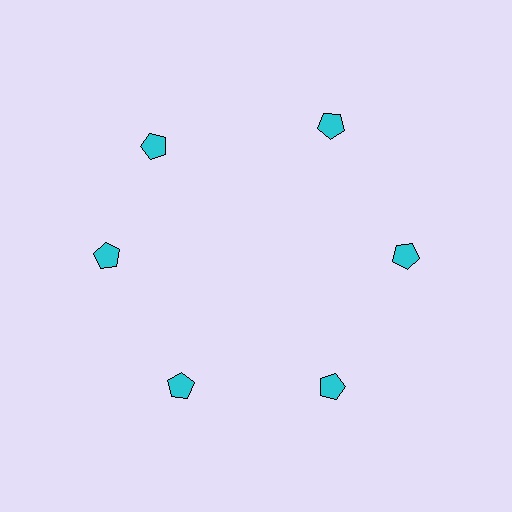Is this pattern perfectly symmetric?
No. The 6 cyan pentagons are arranged in a ring, but one element near the 11 o'clock position is rotated out of alignment along the ring, breaking the 6-fold rotational symmetry.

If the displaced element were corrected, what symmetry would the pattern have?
It would have 6-fold rotational symmetry — the pattern would map onto itself every 60 degrees.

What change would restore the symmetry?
The symmetry would be restored by rotating it back into even spacing with its neighbors so that all 6 pentagons sit at equal angles and equal distance from the center.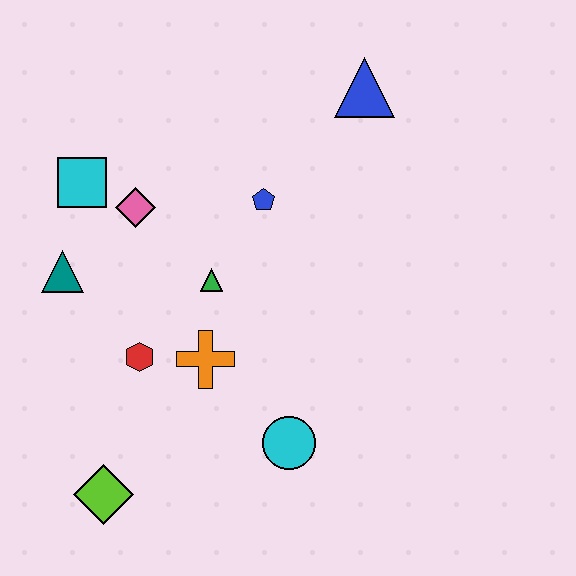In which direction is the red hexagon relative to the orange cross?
The red hexagon is to the left of the orange cross.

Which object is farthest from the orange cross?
The blue triangle is farthest from the orange cross.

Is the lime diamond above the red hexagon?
No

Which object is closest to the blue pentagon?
The green triangle is closest to the blue pentagon.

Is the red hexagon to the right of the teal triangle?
Yes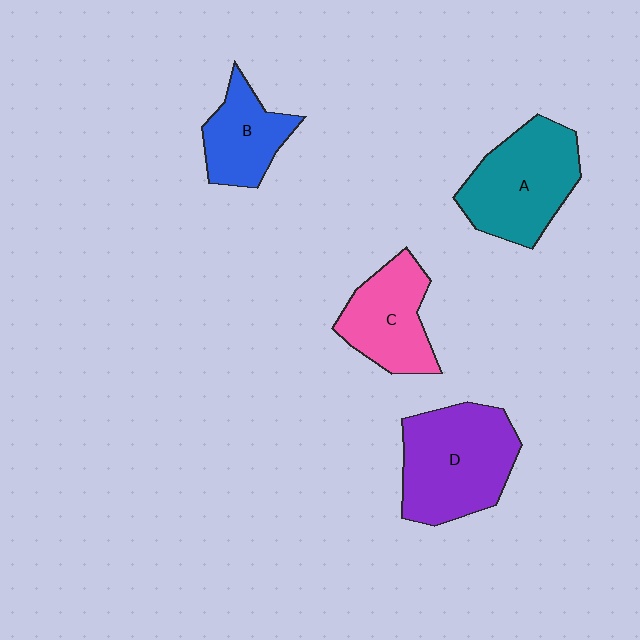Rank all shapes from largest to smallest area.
From largest to smallest: D (purple), A (teal), C (pink), B (blue).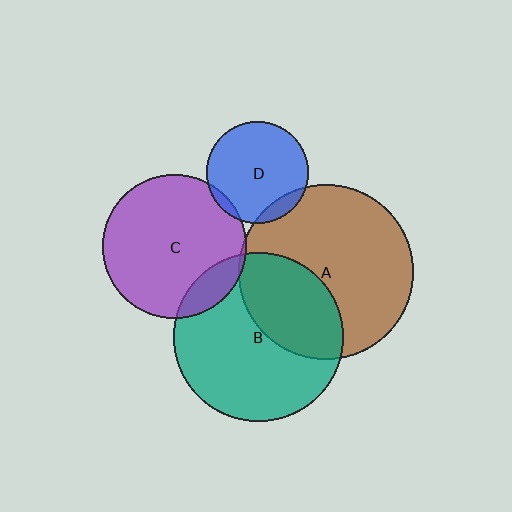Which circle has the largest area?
Circle A (brown).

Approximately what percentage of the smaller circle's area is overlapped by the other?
Approximately 5%.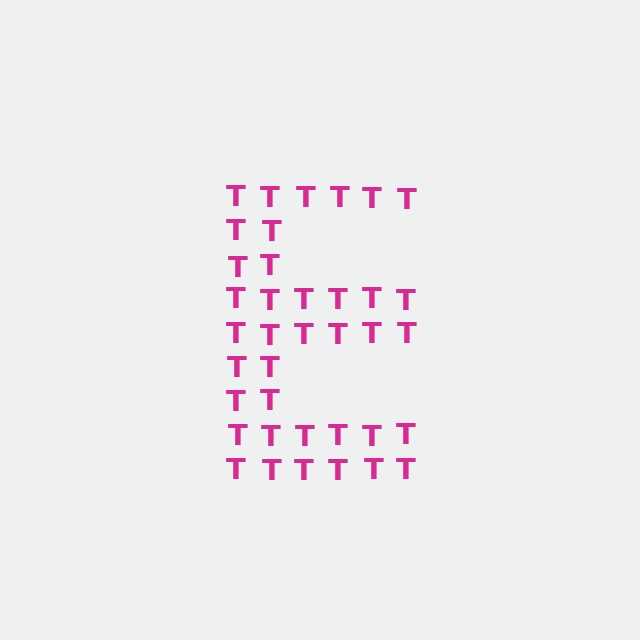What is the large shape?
The large shape is the letter E.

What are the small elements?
The small elements are letter T's.